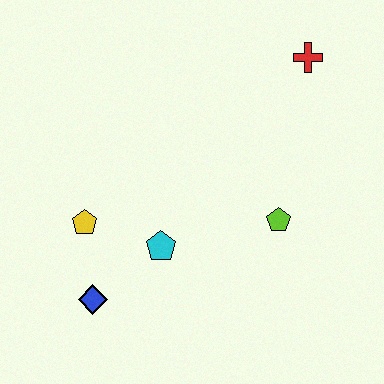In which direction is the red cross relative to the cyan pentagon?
The red cross is above the cyan pentagon.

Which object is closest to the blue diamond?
The yellow pentagon is closest to the blue diamond.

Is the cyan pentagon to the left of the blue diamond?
No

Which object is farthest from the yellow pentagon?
The red cross is farthest from the yellow pentagon.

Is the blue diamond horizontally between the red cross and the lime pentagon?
No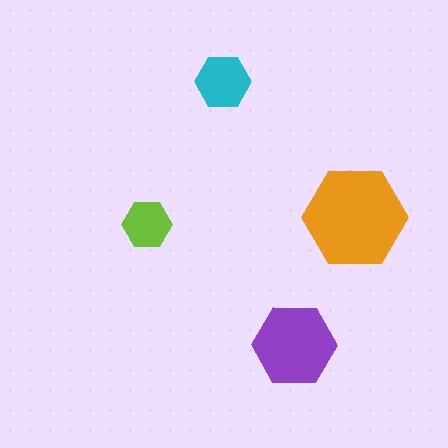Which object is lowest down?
The purple hexagon is bottommost.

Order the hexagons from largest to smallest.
the orange one, the purple one, the cyan one, the lime one.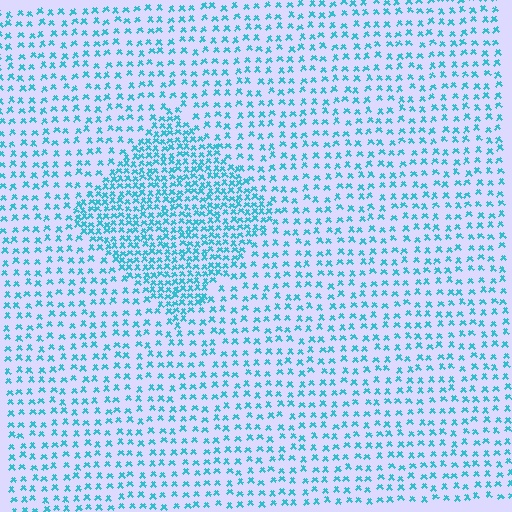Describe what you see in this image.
The image contains small cyan elements arranged at two different densities. A diamond-shaped region is visible where the elements are more densely packed than the surrounding area.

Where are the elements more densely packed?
The elements are more densely packed inside the diamond boundary.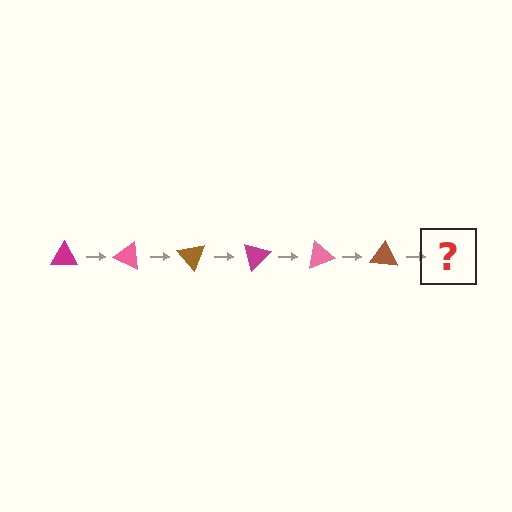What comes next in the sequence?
The next element should be a magenta triangle, rotated 150 degrees from the start.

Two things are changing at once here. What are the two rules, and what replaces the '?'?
The two rules are that it rotates 25 degrees each step and the color cycles through magenta, pink, and brown. The '?' should be a magenta triangle, rotated 150 degrees from the start.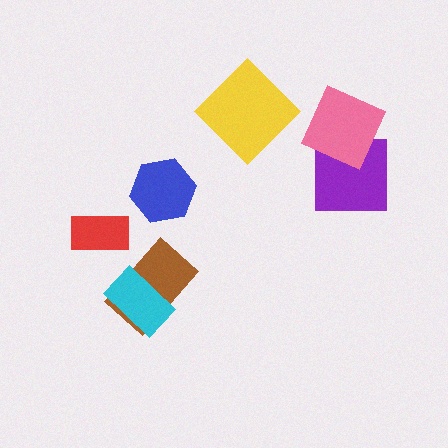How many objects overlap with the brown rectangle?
1 object overlaps with the brown rectangle.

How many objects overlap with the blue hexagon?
0 objects overlap with the blue hexagon.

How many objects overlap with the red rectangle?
0 objects overlap with the red rectangle.